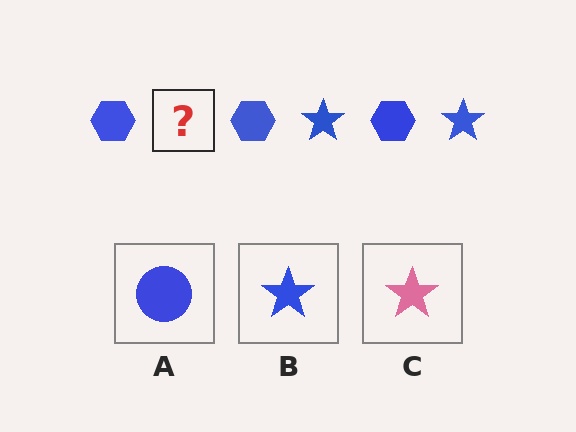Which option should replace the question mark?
Option B.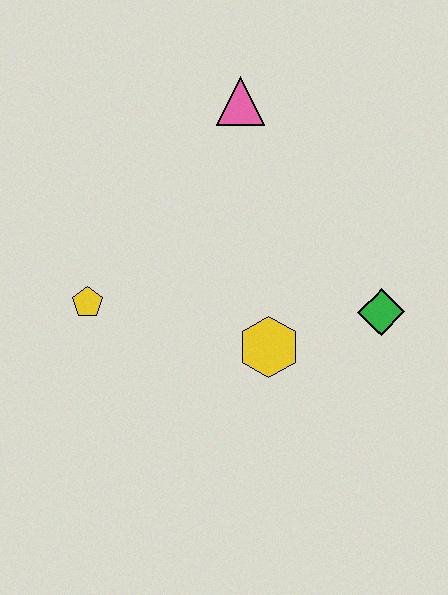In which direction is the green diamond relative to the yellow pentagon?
The green diamond is to the right of the yellow pentagon.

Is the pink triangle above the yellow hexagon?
Yes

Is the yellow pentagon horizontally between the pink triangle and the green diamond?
No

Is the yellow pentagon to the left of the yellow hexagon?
Yes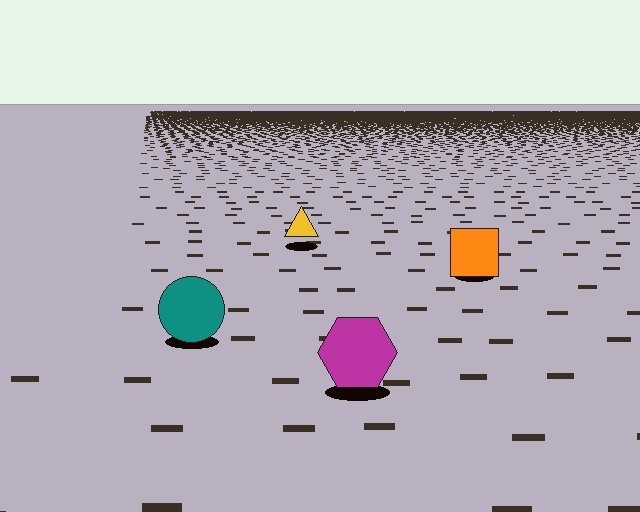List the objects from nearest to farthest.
From nearest to farthest: the magenta hexagon, the teal circle, the orange square, the yellow triangle.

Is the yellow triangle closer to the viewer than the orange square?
No. The orange square is closer — you can tell from the texture gradient: the ground texture is coarser near it.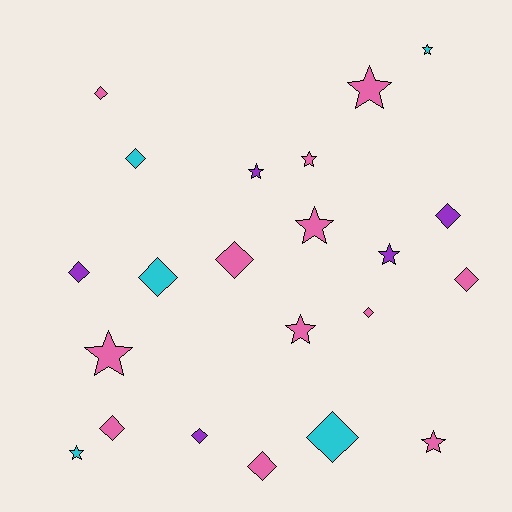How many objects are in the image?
There are 22 objects.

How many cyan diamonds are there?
There are 3 cyan diamonds.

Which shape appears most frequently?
Diamond, with 12 objects.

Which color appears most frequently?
Pink, with 12 objects.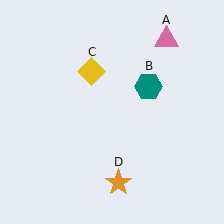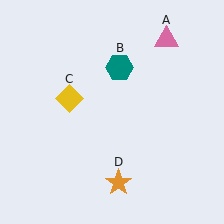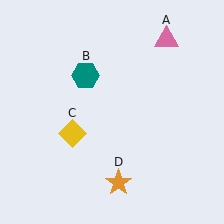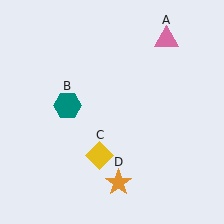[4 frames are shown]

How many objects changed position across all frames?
2 objects changed position: teal hexagon (object B), yellow diamond (object C).